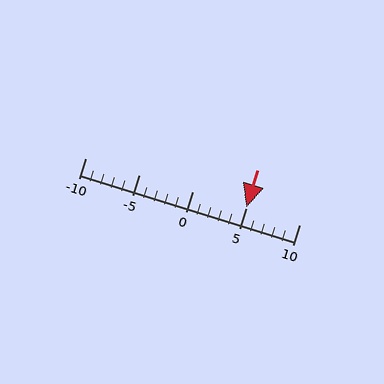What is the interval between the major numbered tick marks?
The major tick marks are spaced 5 units apart.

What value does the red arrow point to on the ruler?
The red arrow points to approximately 5.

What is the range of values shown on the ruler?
The ruler shows values from -10 to 10.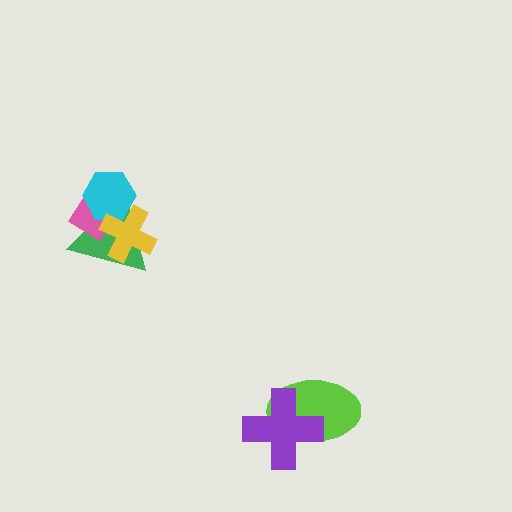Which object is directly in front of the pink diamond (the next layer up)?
The cyan hexagon is directly in front of the pink diamond.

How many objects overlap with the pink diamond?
3 objects overlap with the pink diamond.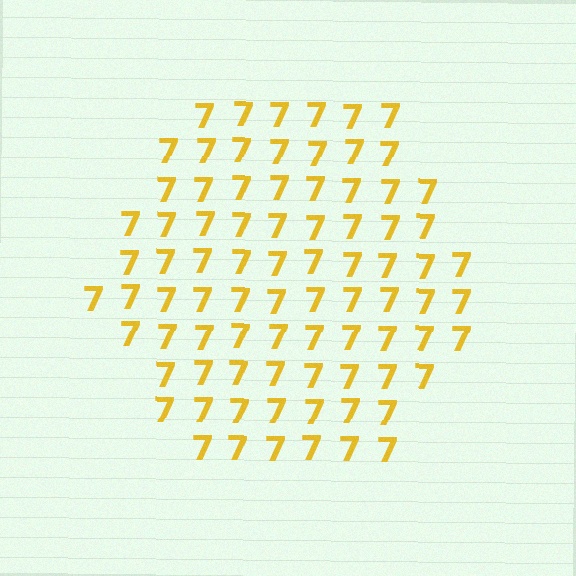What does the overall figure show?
The overall figure shows a hexagon.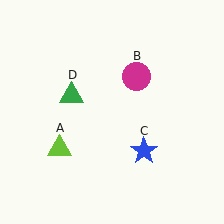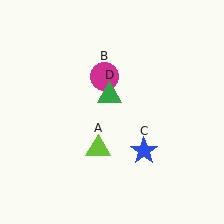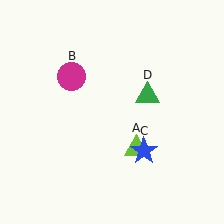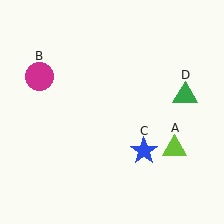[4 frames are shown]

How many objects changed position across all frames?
3 objects changed position: lime triangle (object A), magenta circle (object B), green triangle (object D).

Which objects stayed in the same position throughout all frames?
Blue star (object C) remained stationary.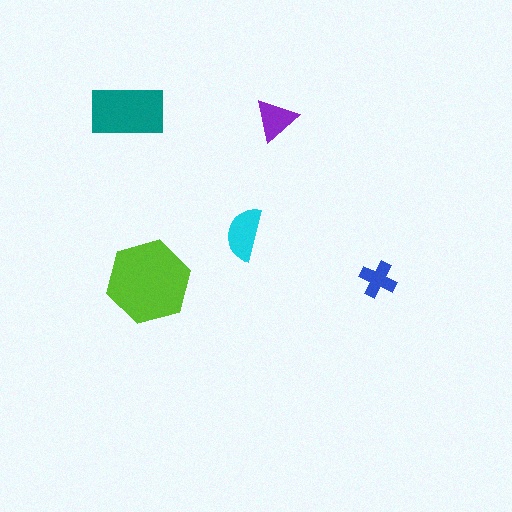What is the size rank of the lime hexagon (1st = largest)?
1st.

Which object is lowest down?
The lime hexagon is bottommost.